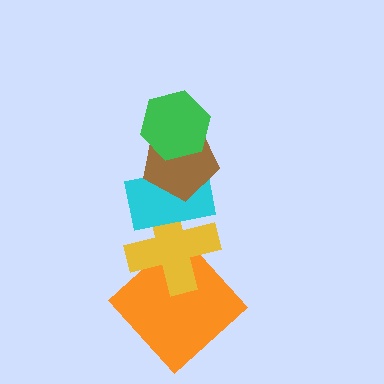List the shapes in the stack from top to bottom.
From top to bottom: the green hexagon, the brown pentagon, the cyan rectangle, the yellow cross, the orange diamond.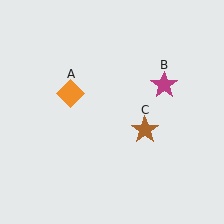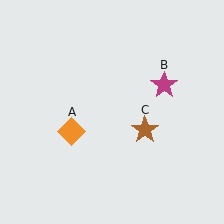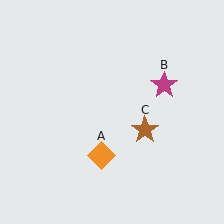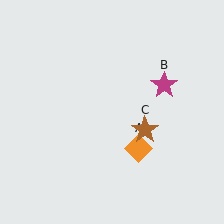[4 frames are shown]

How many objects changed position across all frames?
1 object changed position: orange diamond (object A).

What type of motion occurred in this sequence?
The orange diamond (object A) rotated counterclockwise around the center of the scene.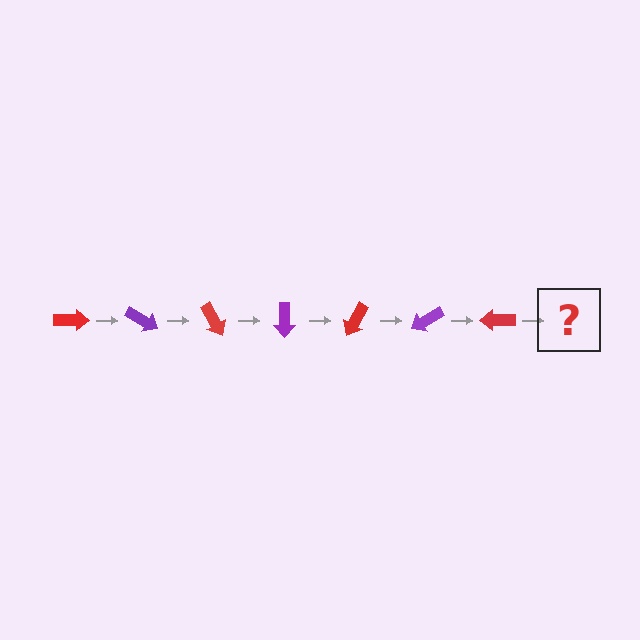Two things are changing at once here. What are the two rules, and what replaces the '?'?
The two rules are that it rotates 30 degrees each step and the color cycles through red and purple. The '?' should be a purple arrow, rotated 210 degrees from the start.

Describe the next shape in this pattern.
It should be a purple arrow, rotated 210 degrees from the start.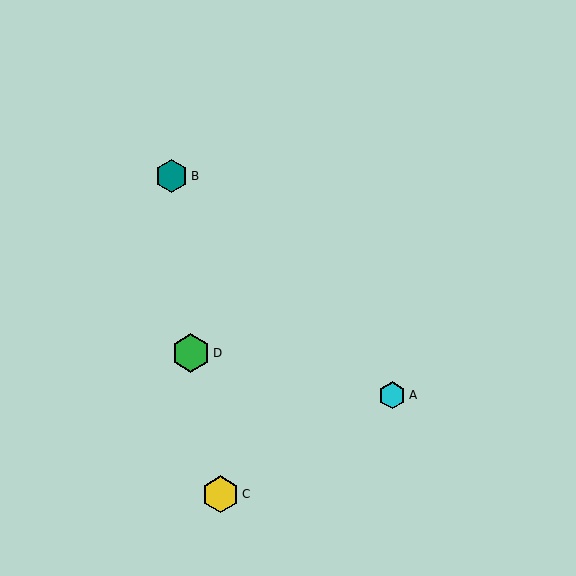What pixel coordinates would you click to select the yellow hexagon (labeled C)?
Click at (220, 494) to select the yellow hexagon C.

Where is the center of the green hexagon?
The center of the green hexagon is at (191, 353).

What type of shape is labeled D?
Shape D is a green hexagon.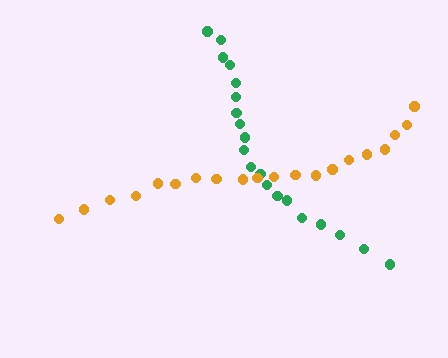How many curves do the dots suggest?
There are 2 distinct paths.